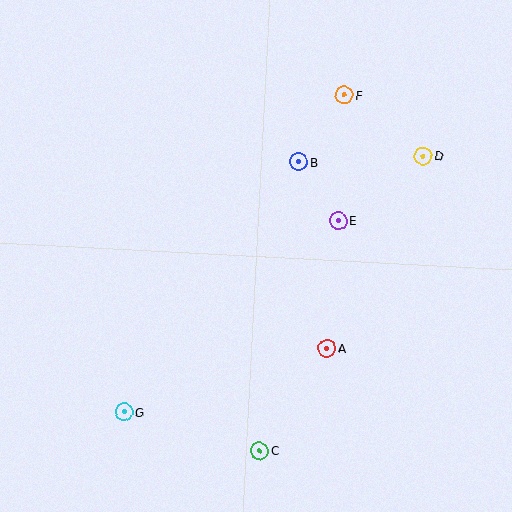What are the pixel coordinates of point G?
Point G is at (124, 412).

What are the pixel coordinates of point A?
Point A is at (327, 348).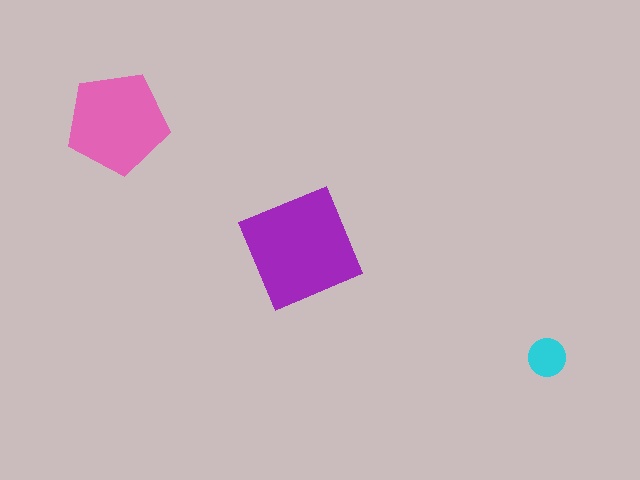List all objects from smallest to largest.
The cyan circle, the pink pentagon, the purple square.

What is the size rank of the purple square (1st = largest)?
1st.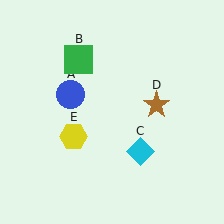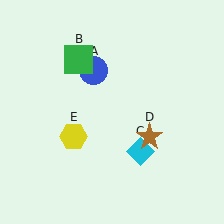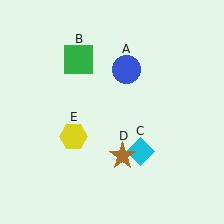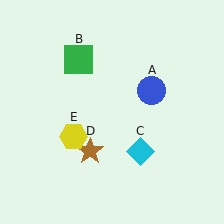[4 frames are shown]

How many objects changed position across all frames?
2 objects changed position: blue circle (object A), brown star (object D).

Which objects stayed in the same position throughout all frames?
Green square (object B) and cyan diamond (object C) and yellow hexagon (object E) remained stationary.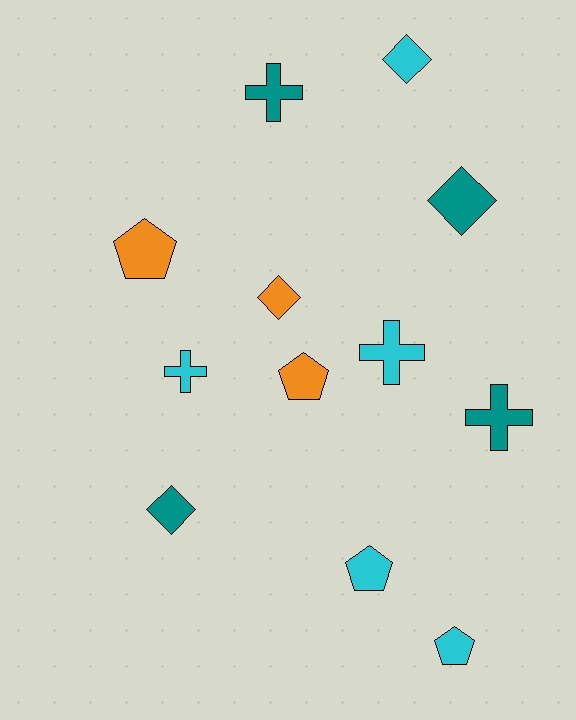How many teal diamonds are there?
There are 2 teal diamonds.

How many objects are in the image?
There are 12 objects.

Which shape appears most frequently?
Cross, with 4 objects.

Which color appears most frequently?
Cyan, with 5 objects.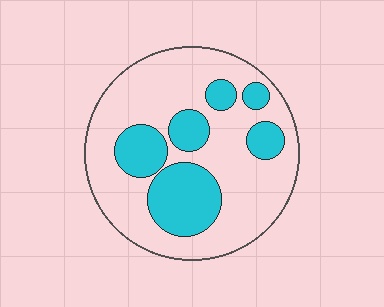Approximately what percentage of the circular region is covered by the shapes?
Approximately 30%.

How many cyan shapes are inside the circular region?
6.